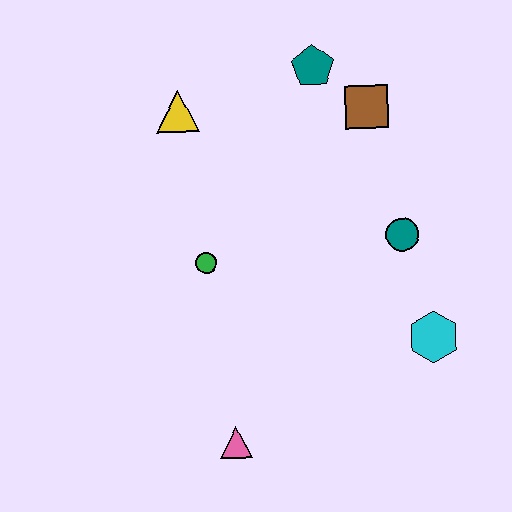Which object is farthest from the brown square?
The pink triangle is farthest from the brown square.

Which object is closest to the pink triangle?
The green circle is closest to the pink triangle.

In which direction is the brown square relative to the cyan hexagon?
The brown square is above the cyan hexagon.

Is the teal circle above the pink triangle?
Yes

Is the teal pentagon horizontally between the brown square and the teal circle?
No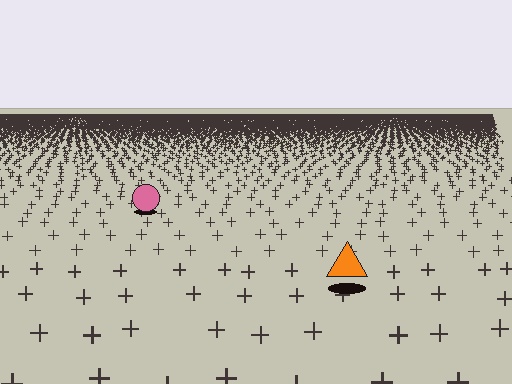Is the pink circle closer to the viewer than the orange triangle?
No. The orange triangle is closer — you can tell from the texture gradient: the ground texture is coarser near it.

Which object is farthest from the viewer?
The pink circle is farthest from the viewer. It appears smaller and the ground texture around it is denser.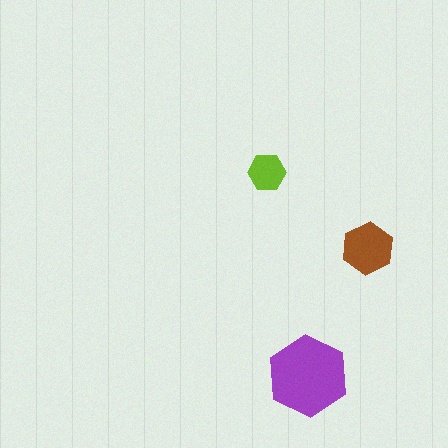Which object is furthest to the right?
The brown hexagon is rightmost.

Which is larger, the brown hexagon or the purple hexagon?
The purple one.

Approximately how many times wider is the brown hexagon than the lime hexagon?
About 1.5 times wider.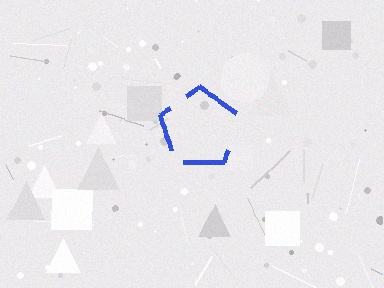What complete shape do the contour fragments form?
The contour fragments form a pentagon.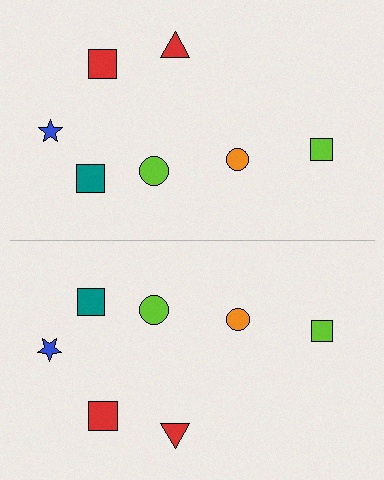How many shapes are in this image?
There are 14 shapes in this image.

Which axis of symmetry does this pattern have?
The pattern has a horizontal axis of symmetry running through the center of the image.